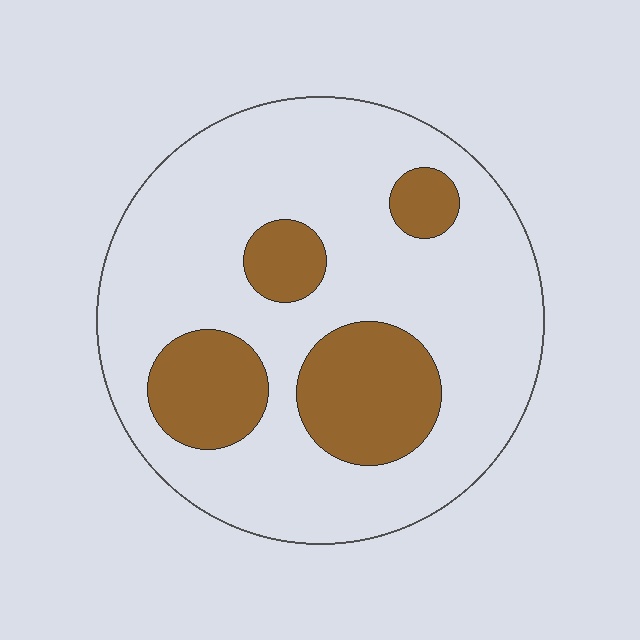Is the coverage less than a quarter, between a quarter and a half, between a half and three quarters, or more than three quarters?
Less than a quarter.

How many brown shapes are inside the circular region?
4.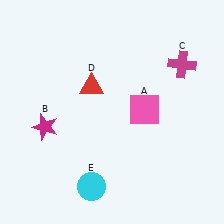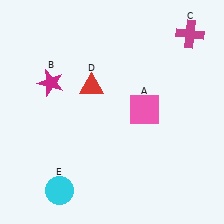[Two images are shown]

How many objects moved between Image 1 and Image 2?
3 objects moved between the two images.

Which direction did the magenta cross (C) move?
The magenta cross (C) moved up.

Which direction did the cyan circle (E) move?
The cyan circle (E) moved left.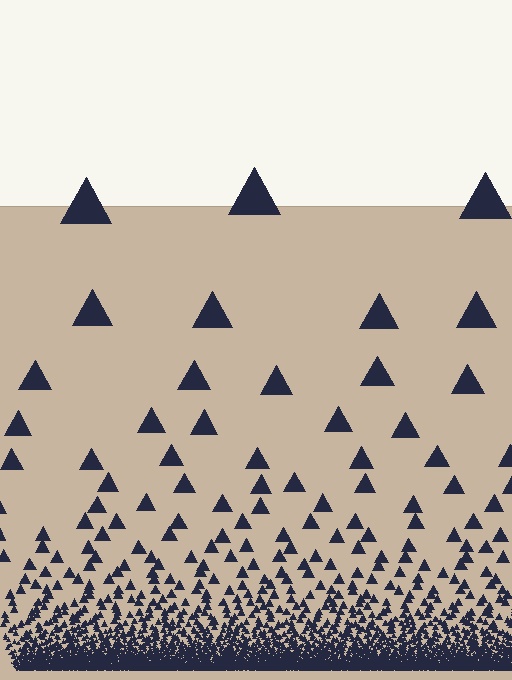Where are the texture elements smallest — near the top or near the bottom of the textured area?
Near the bottom.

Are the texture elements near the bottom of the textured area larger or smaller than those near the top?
Smaller. The gradient is inverted — elements near the bottom are smaller and denser.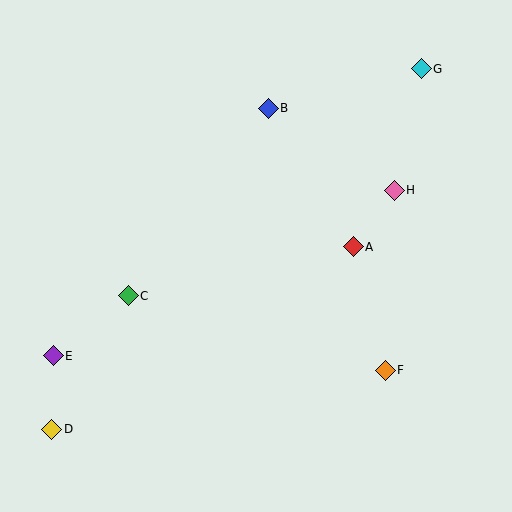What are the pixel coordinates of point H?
Point H is at (394, 190).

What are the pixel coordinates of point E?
Point E is at (53, 356).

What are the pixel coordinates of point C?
Point C is at (128, 296).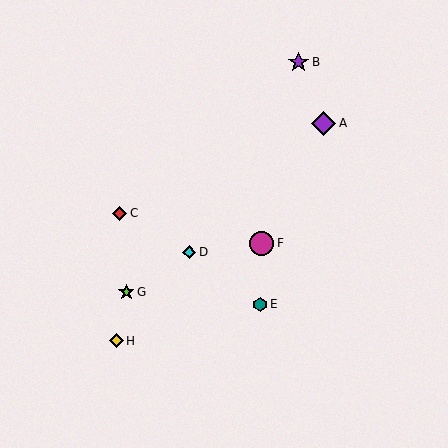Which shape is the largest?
The purple diamond (labeled A) is the largest.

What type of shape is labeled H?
Shape H is a yellow diamond.